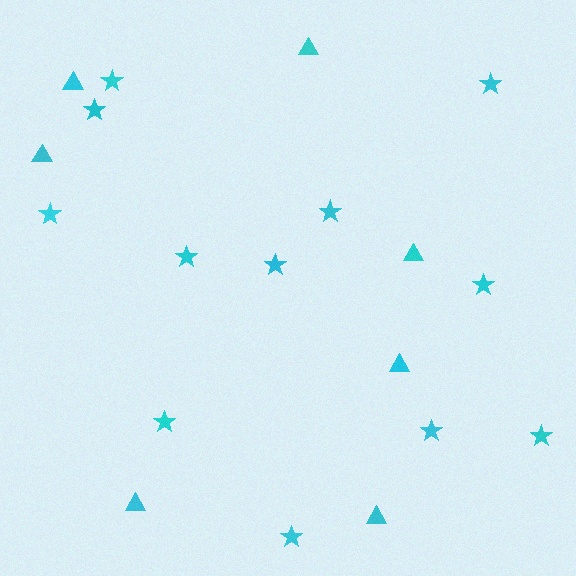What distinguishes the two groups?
There are 2 groups: one group of stars (12) and one group of triangles (7).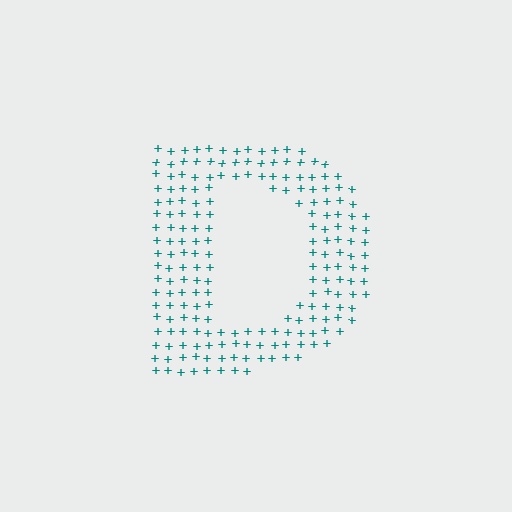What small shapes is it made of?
It is made of small plus signs.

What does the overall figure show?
The overall figure shows the letter D.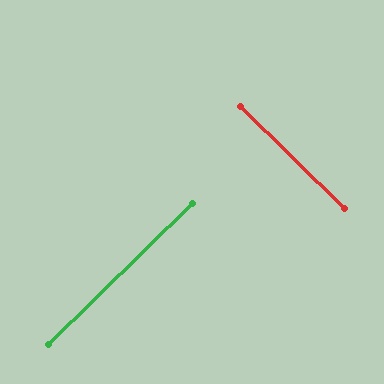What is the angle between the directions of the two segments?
Approximately 89 degrees.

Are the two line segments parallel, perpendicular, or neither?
Perpendicular — they meet at approximately 89°.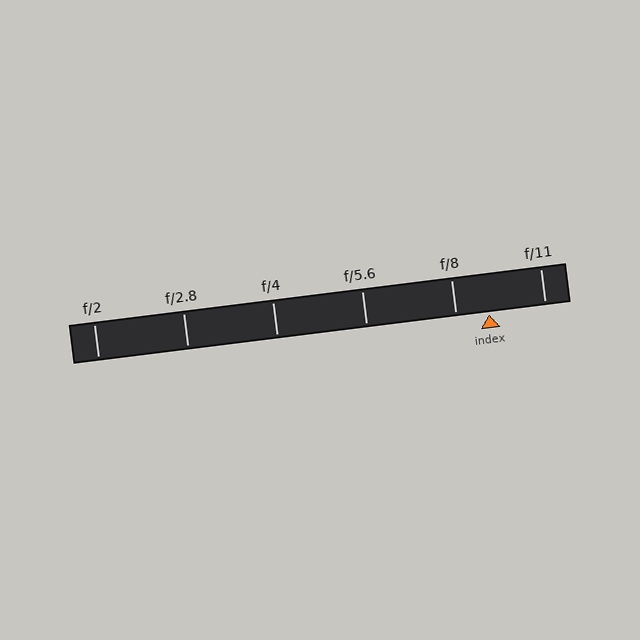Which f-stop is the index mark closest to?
The index mark is closest to f/8.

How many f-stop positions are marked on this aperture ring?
There are 6 f-stop positions marked.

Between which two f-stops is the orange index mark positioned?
The index mark is between f/8 and f/11.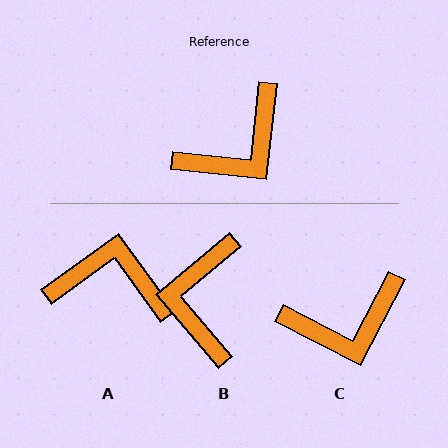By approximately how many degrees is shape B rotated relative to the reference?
Approximately 134 degrees clockwise.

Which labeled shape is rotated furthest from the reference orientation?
B, about 134 degrees away.